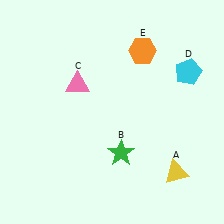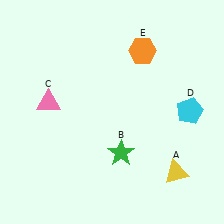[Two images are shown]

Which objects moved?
The objects that moved are: the pink triangle (C), the cyan pentagon (D).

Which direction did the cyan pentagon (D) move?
The cyan pentagon (D) moved down.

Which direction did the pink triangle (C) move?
The pink triangle (C) moved left.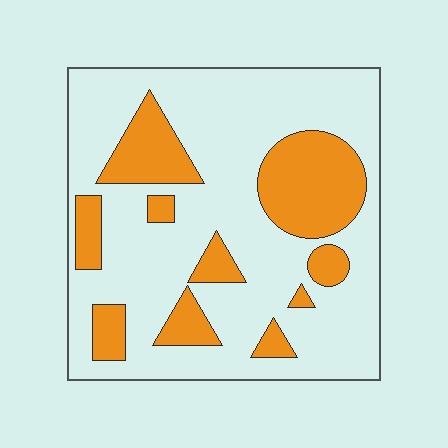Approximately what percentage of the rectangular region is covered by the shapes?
Approximately 25%.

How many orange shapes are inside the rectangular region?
10.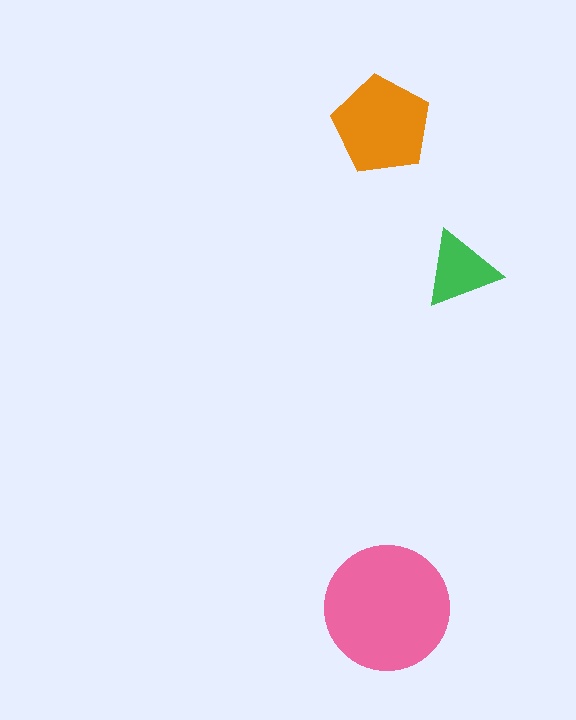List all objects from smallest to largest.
The green triangle, the orange pentagon, the pink circle.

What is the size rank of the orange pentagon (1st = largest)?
2nd.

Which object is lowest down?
The pink circle is bottommost.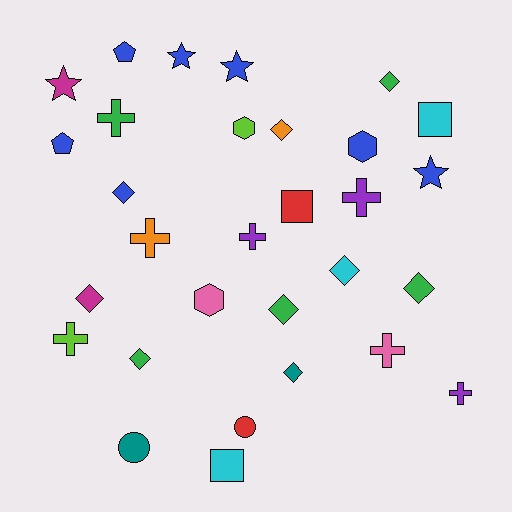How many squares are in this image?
There are 3 squares.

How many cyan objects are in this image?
There are 3 cyan objects.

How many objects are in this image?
There are 30 objects.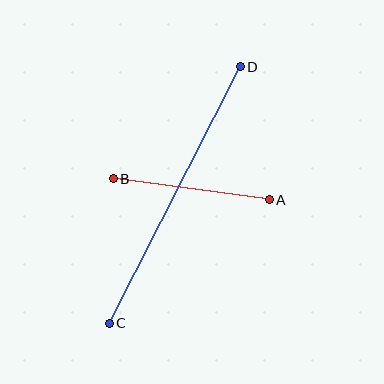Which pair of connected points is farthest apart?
Points C and D are farthest apart.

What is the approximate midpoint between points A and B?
The midpoint is at approximately (191, 189) pixels.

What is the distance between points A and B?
The distance is approximately 157 pixels.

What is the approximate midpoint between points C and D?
The midpoint is at approximately (175, 195) pixels.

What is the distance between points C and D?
The distance is approximately 288 pixels.